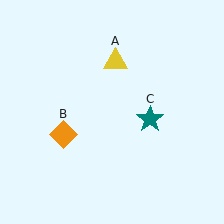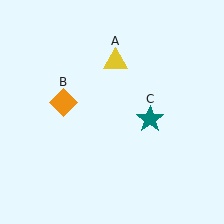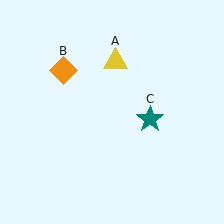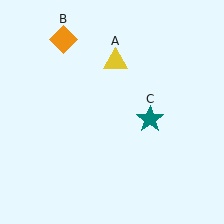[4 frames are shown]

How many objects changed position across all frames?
1 object changed position: orange diamond (object B).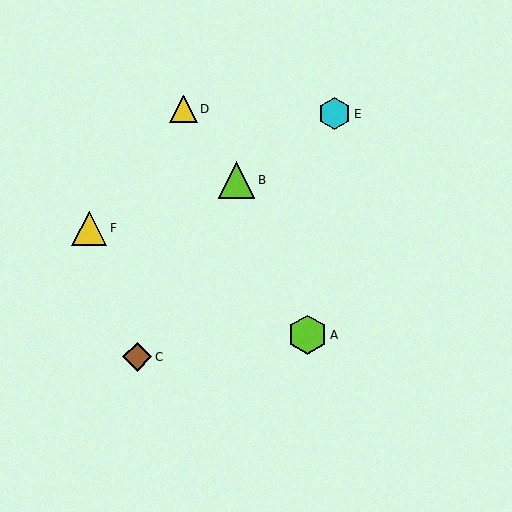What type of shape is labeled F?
Shape F is a yellow triangle.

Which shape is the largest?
The lime hexagon (labeled A) is the largest.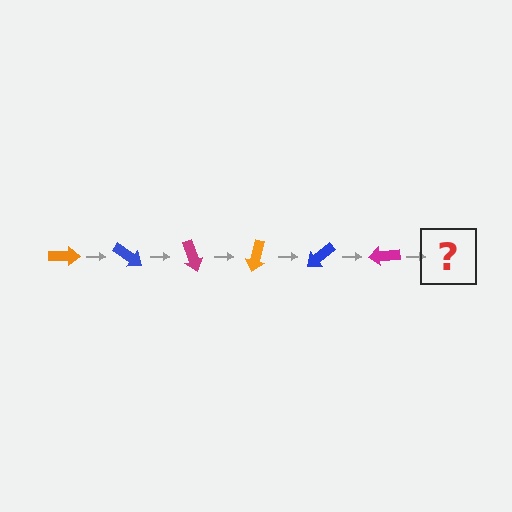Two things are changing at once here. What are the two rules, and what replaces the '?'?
The two rules are that it rotates 35 degrees each step and the color cycles through orange, blue, and magenta. The '?' should be an orange arrow, rotated 210 degrees from the start.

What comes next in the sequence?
The next element should be an orange arrow, rotated 210 degrees from the start.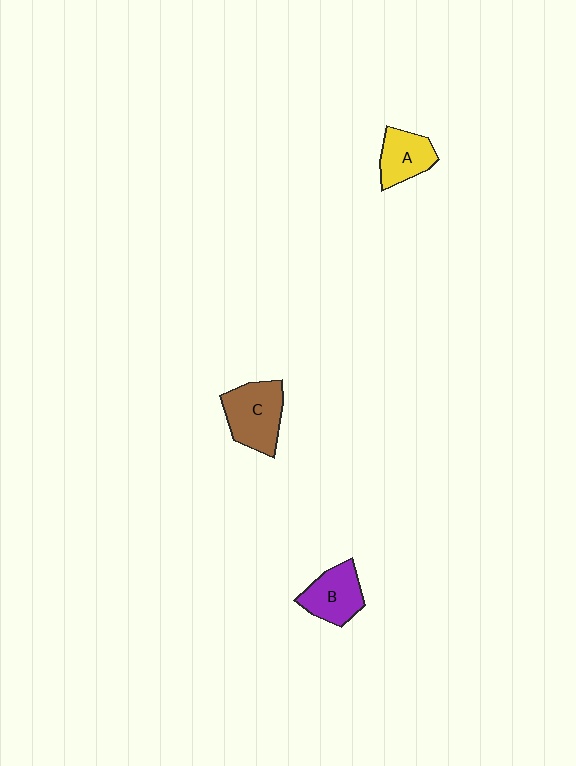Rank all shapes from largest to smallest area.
From largest to smallest: C (brown), B (purple), A (yellow).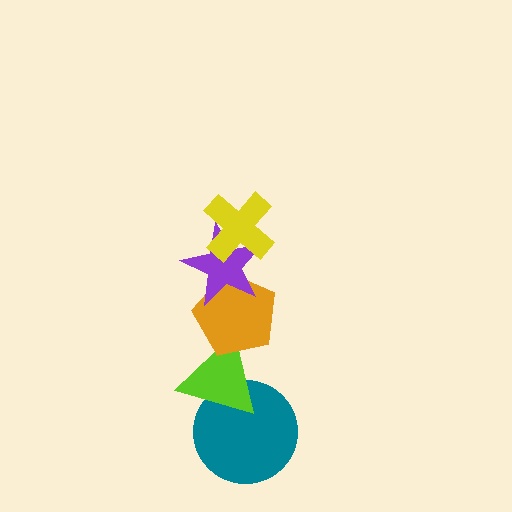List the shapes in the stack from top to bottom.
From top to bottom: the yellow cross, the purple star, the orange pentagon, the lime triangle, the teal circle.